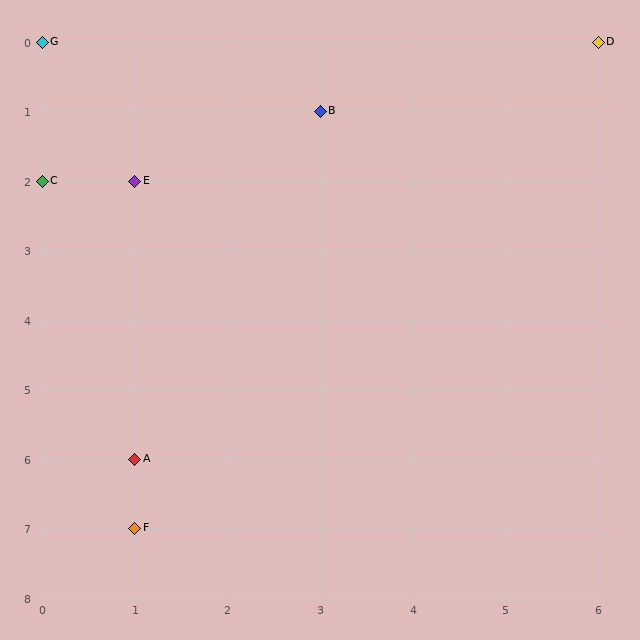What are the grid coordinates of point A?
Point A is at grid coordinates (1, 6).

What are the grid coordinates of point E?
Point E is at grid coordinates (1, 2).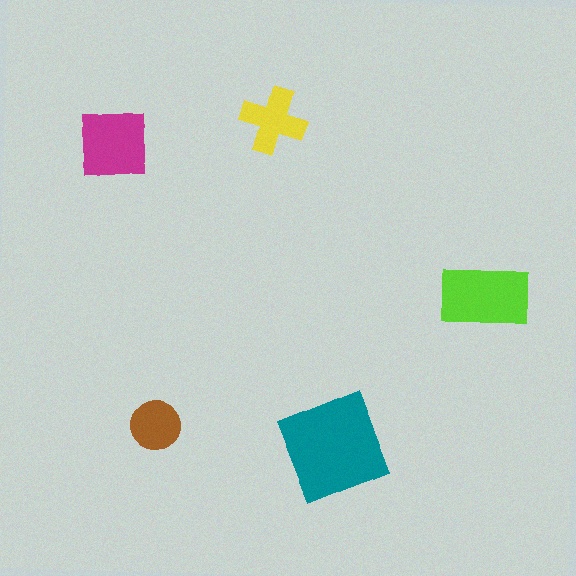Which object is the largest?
The teal square.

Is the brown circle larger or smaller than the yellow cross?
Smaller.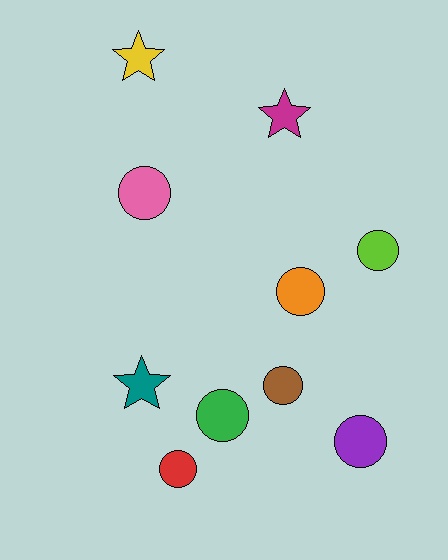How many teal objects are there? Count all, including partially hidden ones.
There is 1 teal object.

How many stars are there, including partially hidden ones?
There are 3 stars.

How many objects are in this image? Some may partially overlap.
There are 10 objects.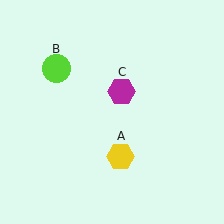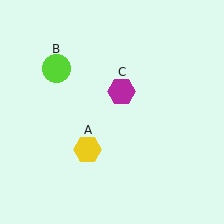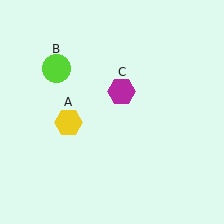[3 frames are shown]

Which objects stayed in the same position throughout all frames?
Lime circle (object B) and magenta hexagon (object C) remained stationary.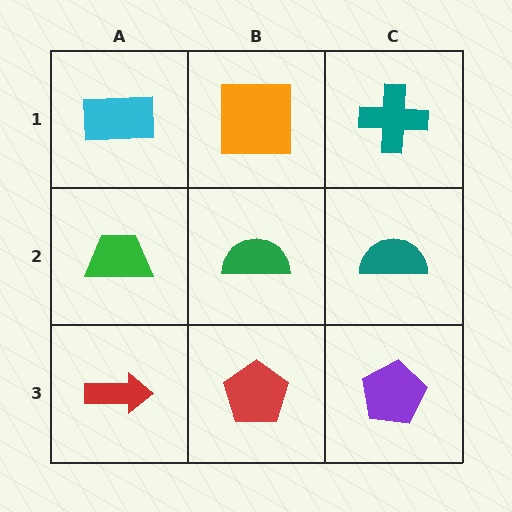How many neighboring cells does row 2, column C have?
3.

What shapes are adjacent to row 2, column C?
A teal cross (row 1, column C), a purple pentagon (row 3, column C), a green semicircle (row 2, column B).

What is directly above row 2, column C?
A teal cross.